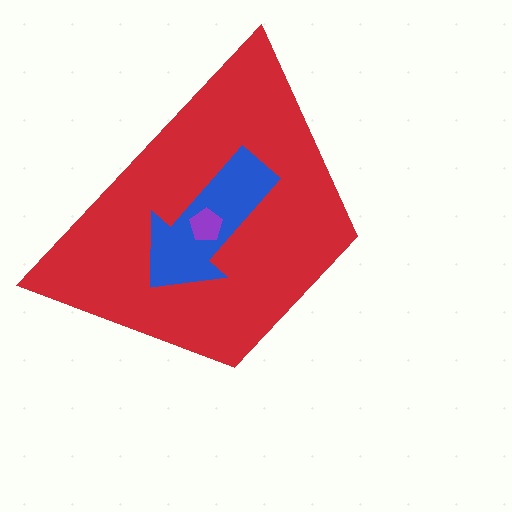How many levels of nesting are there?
3.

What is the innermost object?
The purple pentagon.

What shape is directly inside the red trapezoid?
The blue arrow.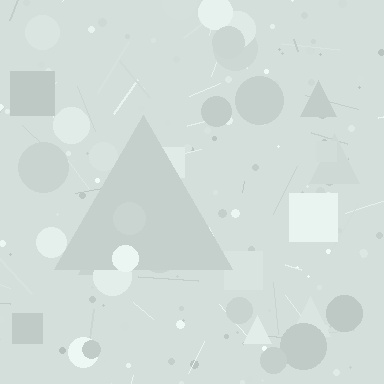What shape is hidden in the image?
A triangle is hidden in the image.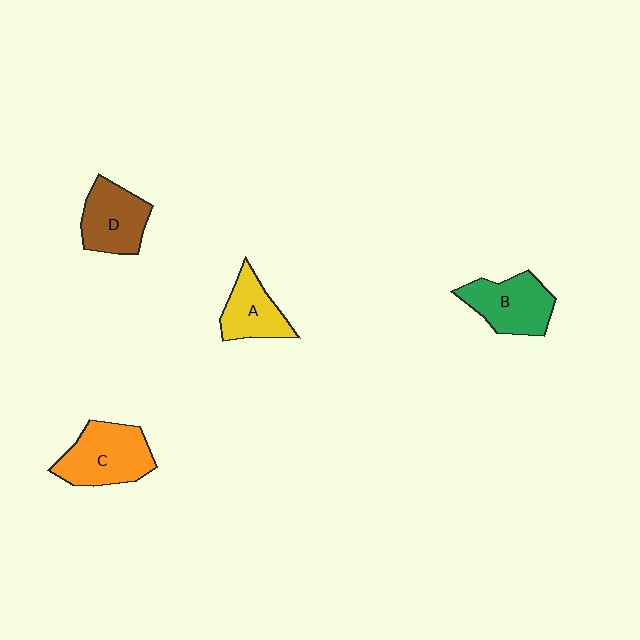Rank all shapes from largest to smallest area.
From largest to smallest: C (orange), B (green), D (brown), A (yellow).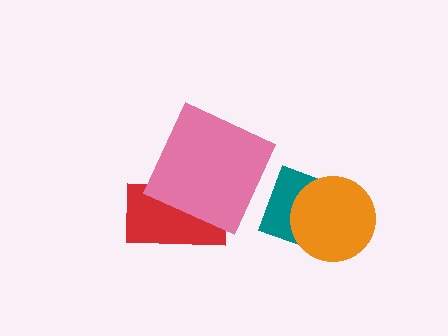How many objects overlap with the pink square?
1 object overlaps with the pink square.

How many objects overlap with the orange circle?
1 object overlaps with the orange circle.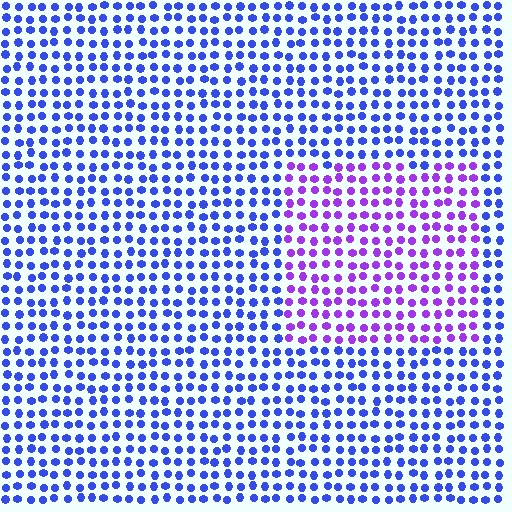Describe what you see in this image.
The image is filled with small blue elements in a uniform arrangement. A rectangle-shaped region is visible where the elements are tinted to a slightly different hue, forming a subtle color boundary.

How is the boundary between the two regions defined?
The boundary is defined purely by a slight shift in hue (about 44 degrees). Spacing, size, and orientation are identical on both sides.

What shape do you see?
I see a rectangle.